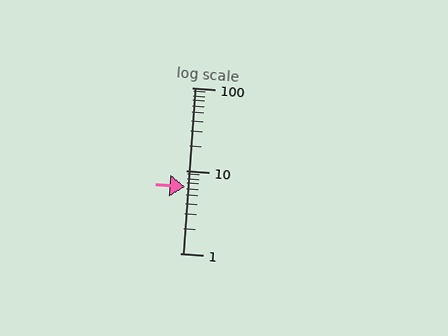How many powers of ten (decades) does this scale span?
The scale spans 2 decades, from 1 to 100.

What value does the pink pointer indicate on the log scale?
The pointer indicates approximately 6.3.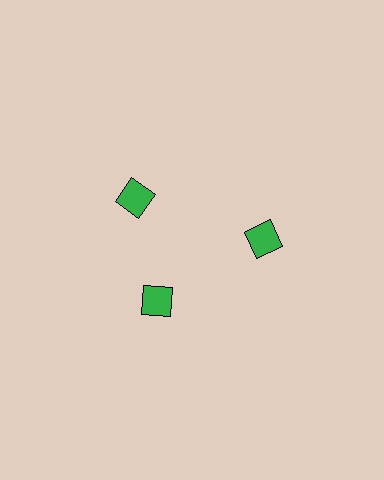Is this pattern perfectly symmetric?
No. The 3 green squares are arranged in a ring, but one element near the 11 o'clock position is rotated out of alignment along the ring, breaking the 3-fold rotational symmetry.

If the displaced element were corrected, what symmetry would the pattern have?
It would have 3-fold rotational symmetry — the pattern would map onto itself every 120 degrees.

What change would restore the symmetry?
The symmetry would be restored by rotating it back into even spacing with its neighbors so that all 3 squares sit at equal angles and equal distance from the center.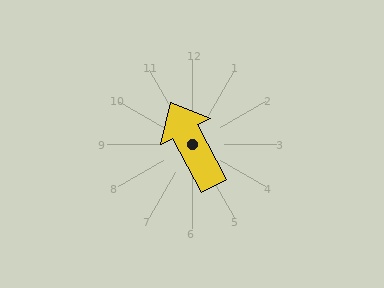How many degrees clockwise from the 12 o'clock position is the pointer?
Approximately 332 degrees.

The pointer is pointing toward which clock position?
Roughly 11 o'clock.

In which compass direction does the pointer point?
Northwest.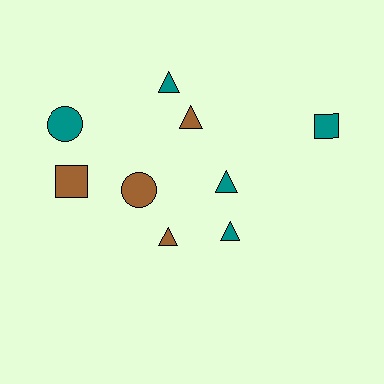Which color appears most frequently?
Teal, with 5 objects.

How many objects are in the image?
There are 9 objects.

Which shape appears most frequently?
Triangle, with 5 objects.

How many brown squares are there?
There is 1 brown square.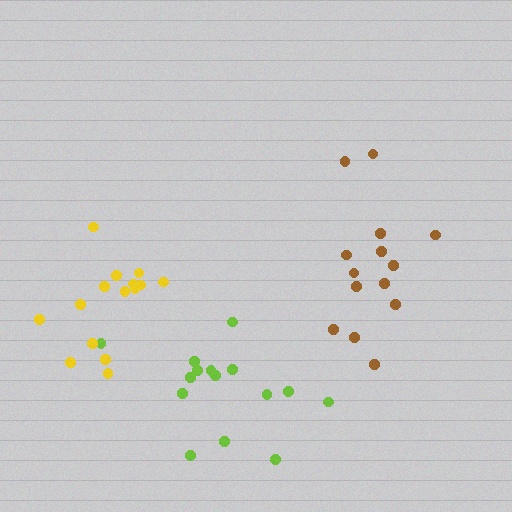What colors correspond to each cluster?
The clusters are colored: brown, lime, yellow.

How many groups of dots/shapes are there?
There are 3 groups.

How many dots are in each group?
Group 1: 14 dots, Group 2: 15 dots, Group 3: 15 dots (44 total).